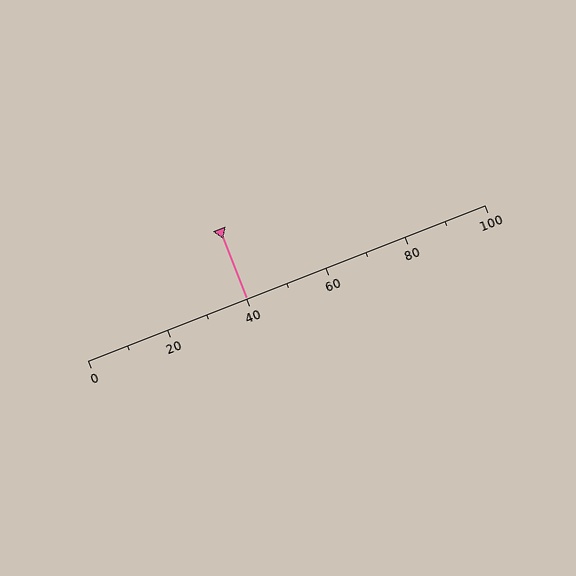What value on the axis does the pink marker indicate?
The marker indicates approximately 40.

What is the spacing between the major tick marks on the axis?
The major ticks are spaced 20 apart.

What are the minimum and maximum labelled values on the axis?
The axis runs from 0 to 100.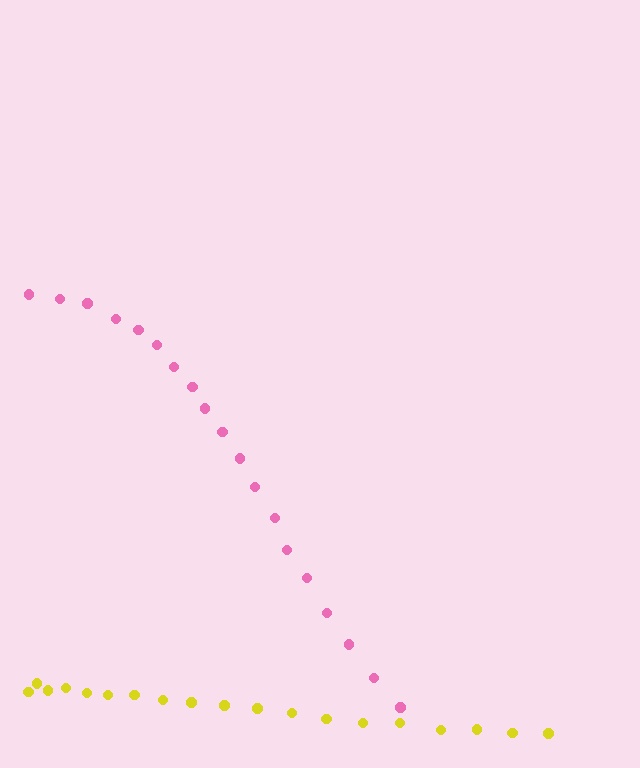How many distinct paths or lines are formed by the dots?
There are 2 distinct paths.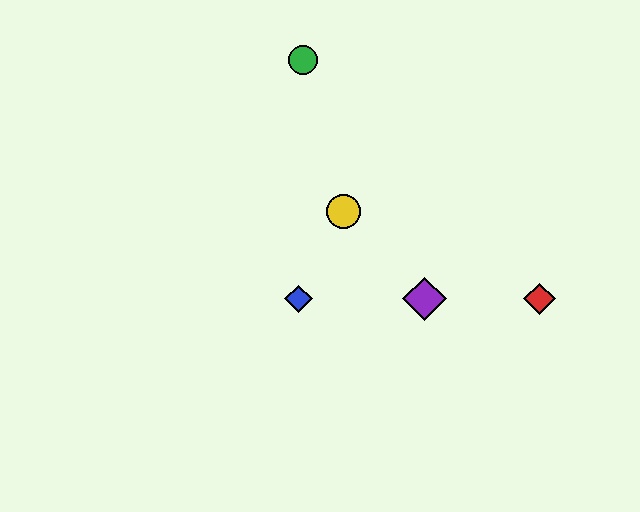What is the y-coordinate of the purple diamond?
The purple diamond is at y≈299.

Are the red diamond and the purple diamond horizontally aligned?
Yes, both are at y≈299.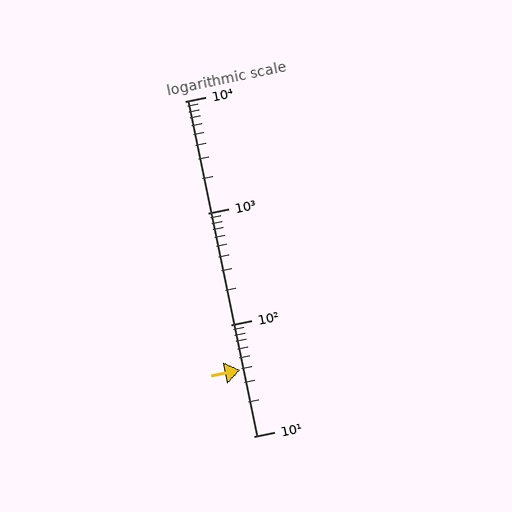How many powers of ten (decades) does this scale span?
The scale spans 3 decades, from 10 to 10000.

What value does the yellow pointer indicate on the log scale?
The pointer indicates approximately 39.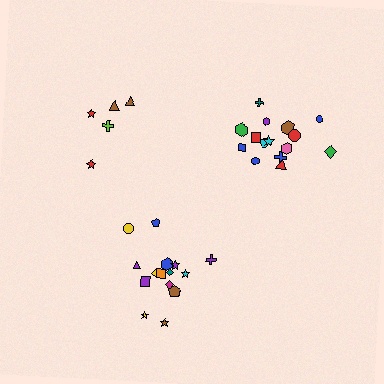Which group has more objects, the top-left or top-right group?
The top-right group.